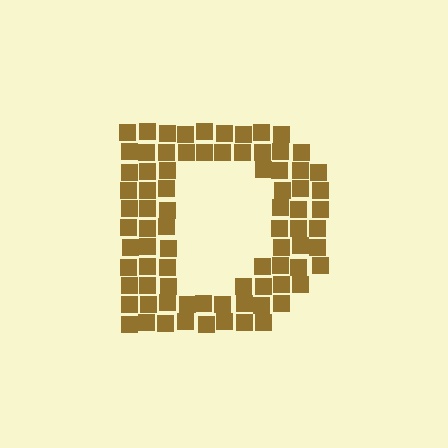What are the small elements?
The small elements are squares.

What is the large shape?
The large shape is the letter D.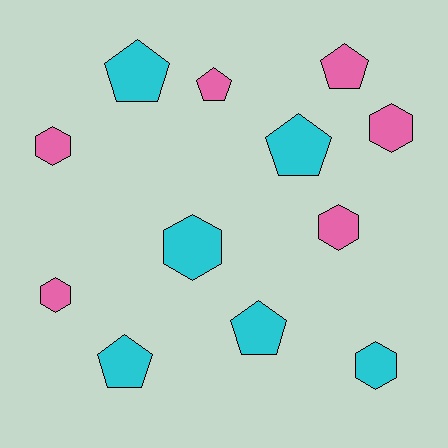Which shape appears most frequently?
Hexagon, with 6 objects.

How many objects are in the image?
There are 12 objects.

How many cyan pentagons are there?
There are 4 cyan pentagons.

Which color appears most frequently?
Pink, with 6 objects.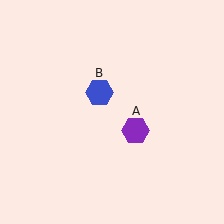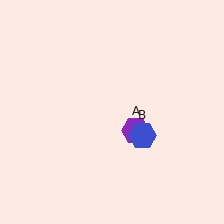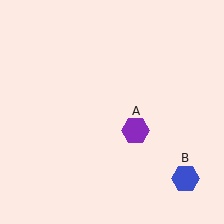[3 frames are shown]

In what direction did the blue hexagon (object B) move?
The blue hexagon (object B) moved down and to the right.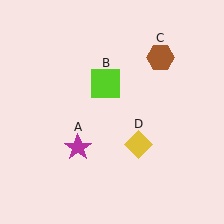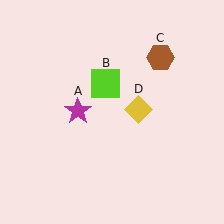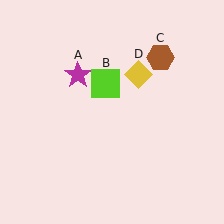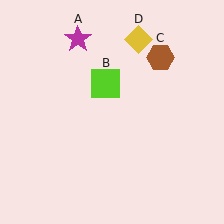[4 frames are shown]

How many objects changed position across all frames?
2 objects changed position: magenta star (object A), yellow diamond (object D).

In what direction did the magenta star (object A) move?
The magenta star (object A) moved up.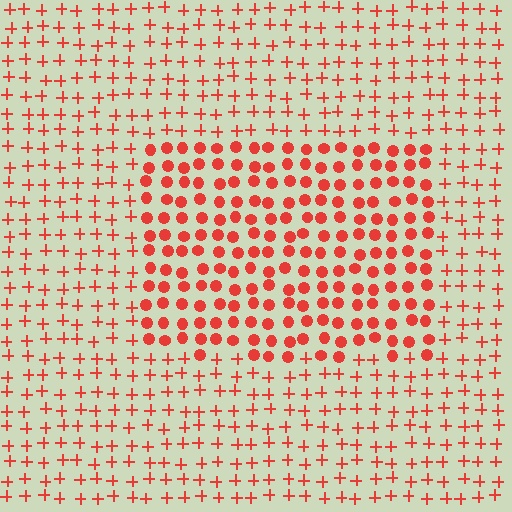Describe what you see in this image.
The image is filled with small red elements arranged in a uniform grid. A rectangle-shaped region contains circles, while the surrounding area contains plus signs. The boundary is defined purely by the change in element shape.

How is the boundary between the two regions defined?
The boundary is defined by a change in element shape: circles inside vs. plus signs outside. All elements share the same color and spacing.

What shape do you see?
I see a rectangle.